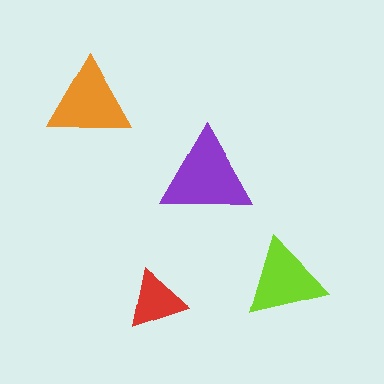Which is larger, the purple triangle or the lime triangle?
The purple one.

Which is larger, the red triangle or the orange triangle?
The orange one.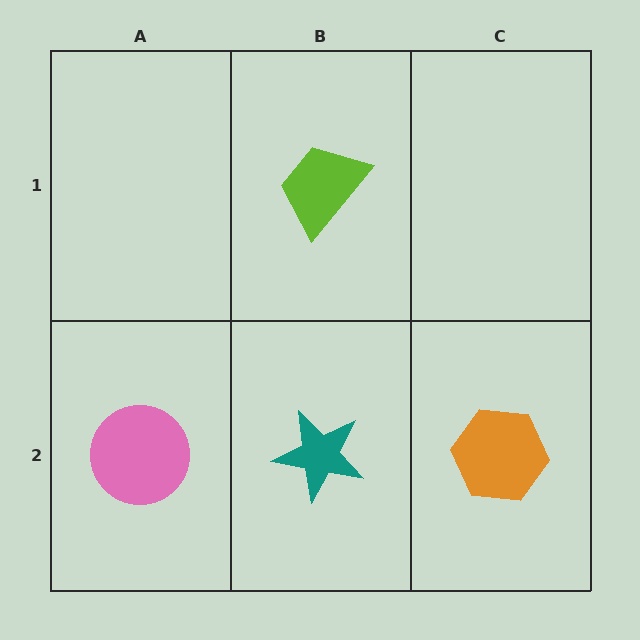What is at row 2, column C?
An orange hexagon.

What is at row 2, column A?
A pink circle.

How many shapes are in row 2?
3 shapes.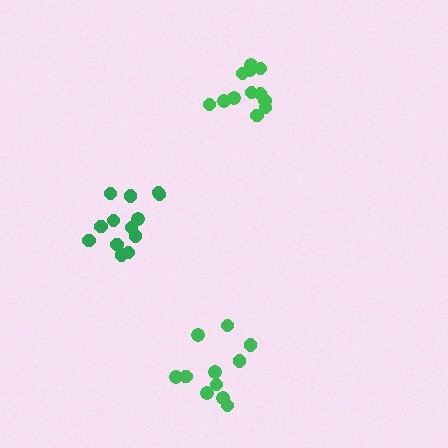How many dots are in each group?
Group 1: 12 dots, Group 2: 13 dots, Group 3: 11 dots (36 total).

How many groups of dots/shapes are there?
There are 3 groups.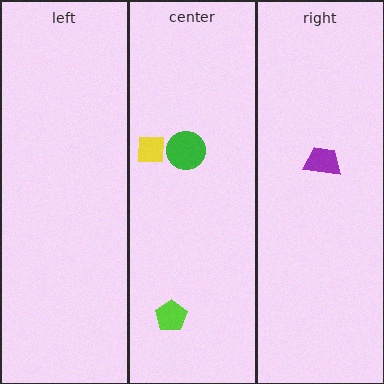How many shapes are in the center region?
3.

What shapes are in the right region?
The purple trapezoid.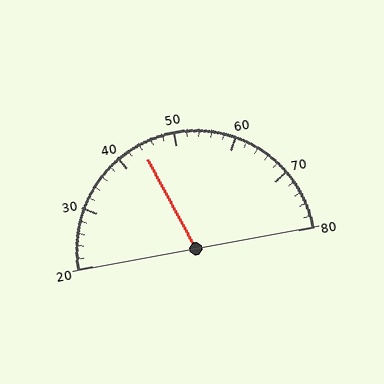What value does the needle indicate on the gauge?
The needle indicates approximately 44.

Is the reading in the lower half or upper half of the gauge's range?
The reading is in the lower half of the range (20 to 80).